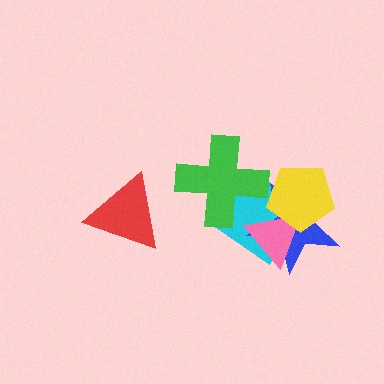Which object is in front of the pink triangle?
The yellow pentagon is in front of the pink triangle.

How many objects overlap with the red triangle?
0 objects overlap with the red triangle.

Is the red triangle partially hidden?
No, no other shape covers it.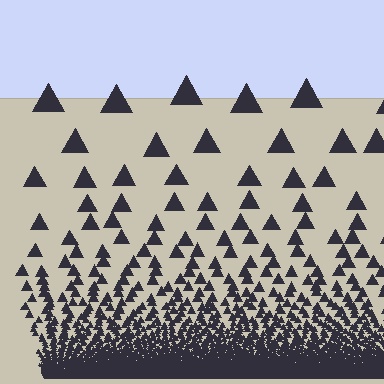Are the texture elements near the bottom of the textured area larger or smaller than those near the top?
Smaller. The gradient is inverted — elements near the bottom are smaller and denser.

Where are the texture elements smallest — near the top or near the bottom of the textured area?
Near the bottom.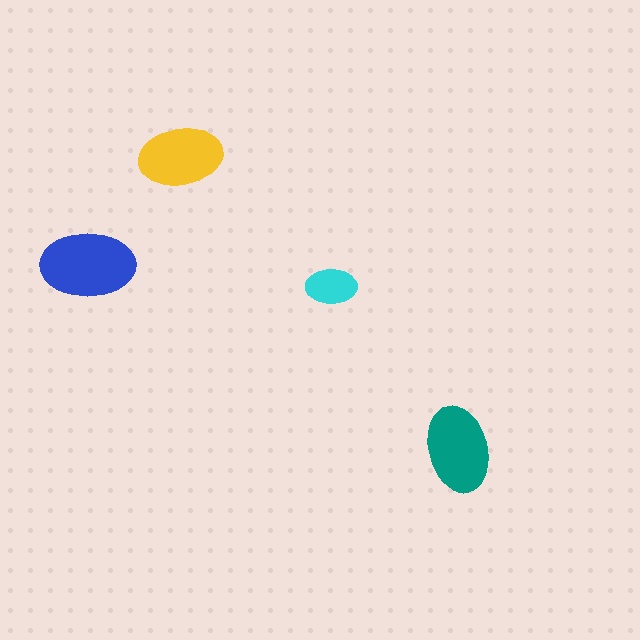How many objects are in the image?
There are 4 objects in the image.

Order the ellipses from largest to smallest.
the blue one, the teal one, the yellow one, the cyan one.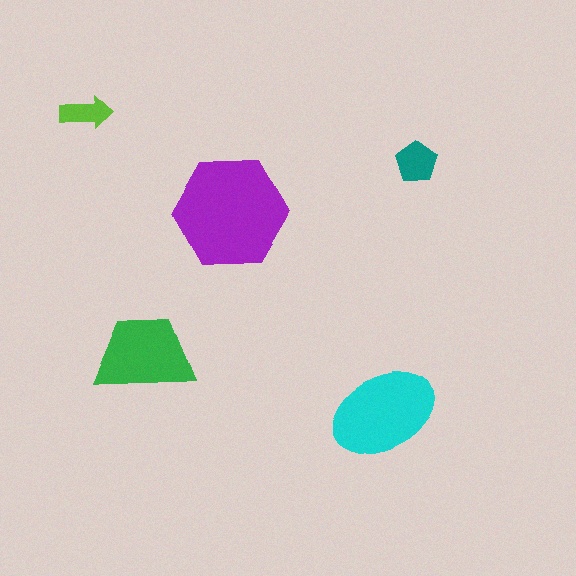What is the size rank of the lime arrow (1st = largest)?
5th.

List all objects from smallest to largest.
The lime arrow, the teal pentagon, the green trapezoid, the cyan ellipse, the purple hexagon.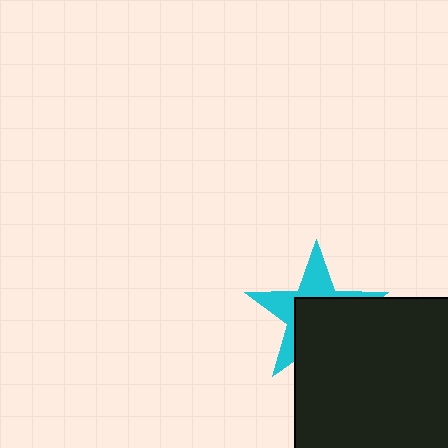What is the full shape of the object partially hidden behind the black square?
The partially hidden object is a cyan star.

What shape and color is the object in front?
The object in front is a black square.